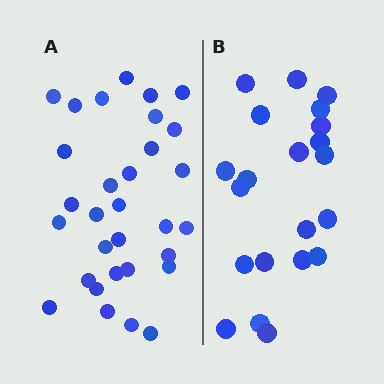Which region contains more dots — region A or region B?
Region A (the left region) has more dots.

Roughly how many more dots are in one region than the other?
Region A has roughly 10 or so more dots than region B.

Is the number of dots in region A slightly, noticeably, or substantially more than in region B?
Region A has substantially more. The ratio is roughly 1.5 to 1.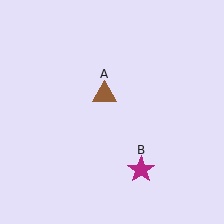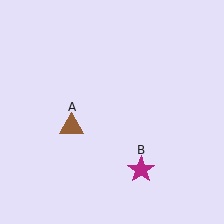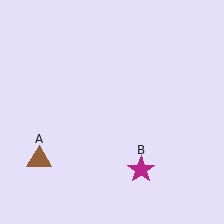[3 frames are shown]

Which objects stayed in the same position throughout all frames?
Magenta star (object B) remained stationary.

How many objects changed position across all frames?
1 object changed position: brown triangle (object A).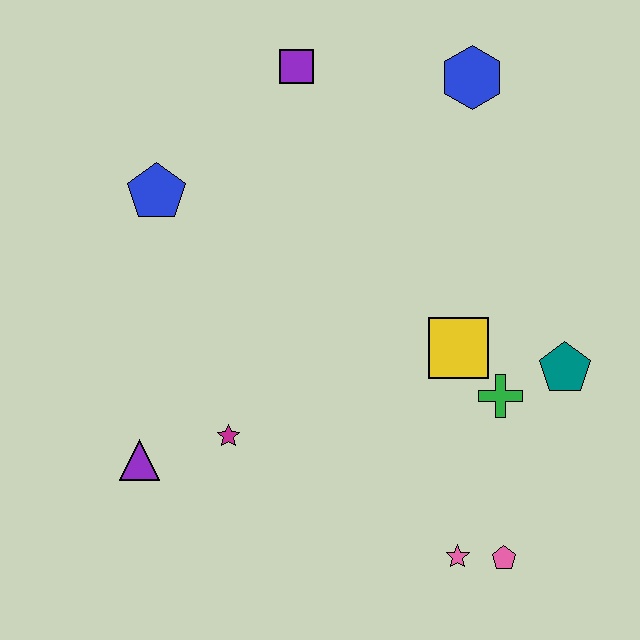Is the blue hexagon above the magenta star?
Yes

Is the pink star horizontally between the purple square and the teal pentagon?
Yes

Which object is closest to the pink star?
The pink pentagon is closest to the pink star.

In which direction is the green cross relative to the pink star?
The green cross is above the pink star.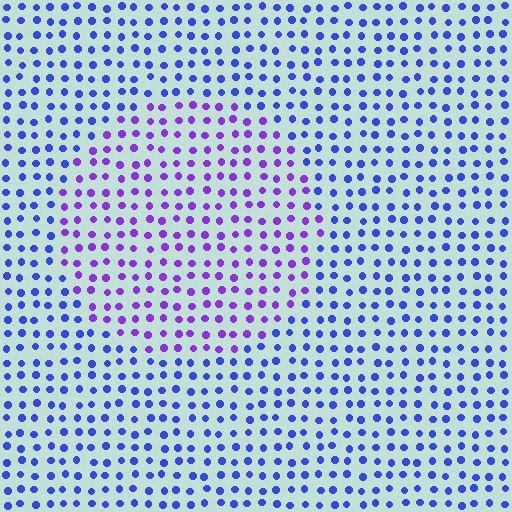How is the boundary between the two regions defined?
The boundary is defined purely by a slight shift in hue (about 42 degrees). Spacing, size, and orientation are identical on both sides.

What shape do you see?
I see a circle.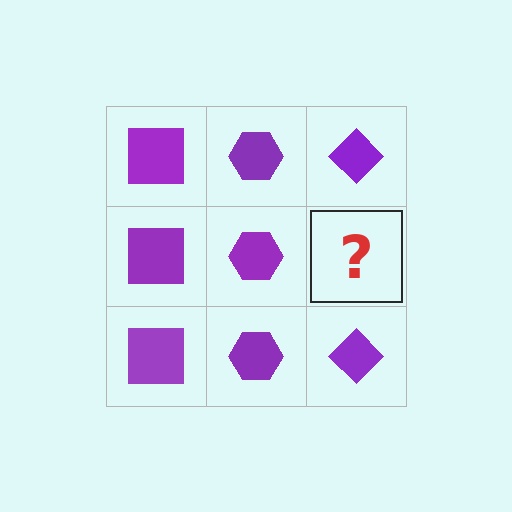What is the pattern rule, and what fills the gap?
The rule is that each column has a consistent shape. The gap should be filled with a purple diamond.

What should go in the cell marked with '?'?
The missing cell should contain a purple diamond.